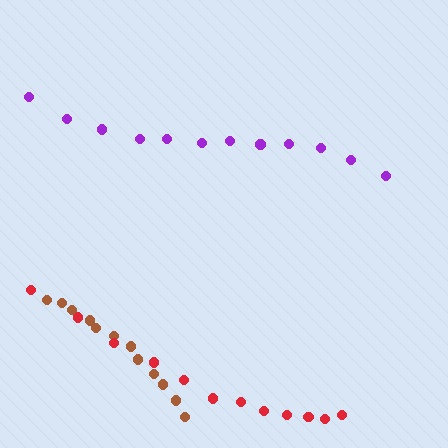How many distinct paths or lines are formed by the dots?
There are 3 distinct paths.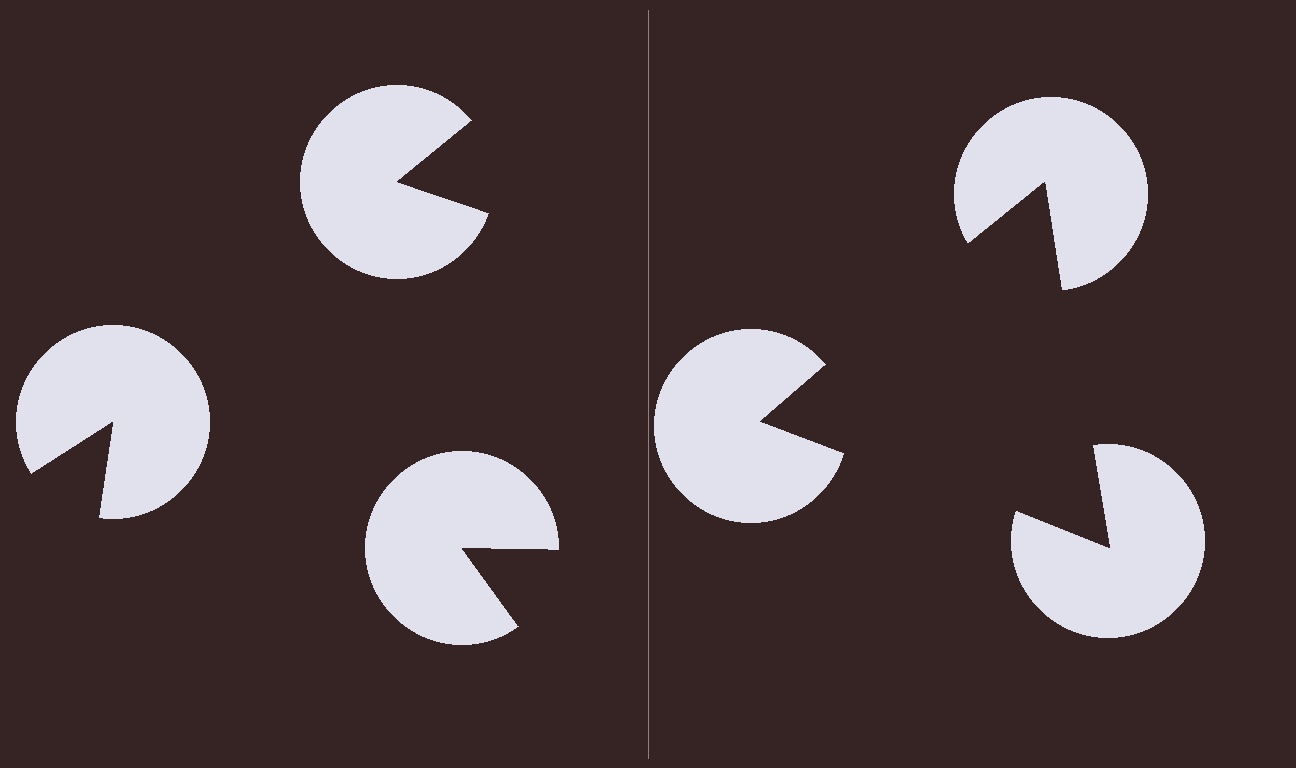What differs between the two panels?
The pac-man discs are positioned identically on both sides; only the wedge orientations differ. On the right they align to a triangle; on the left they are misaligned.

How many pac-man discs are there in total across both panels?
6 — 3 on each side.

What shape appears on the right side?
An illusory triangle.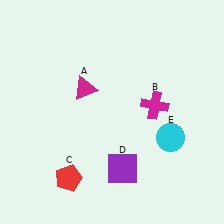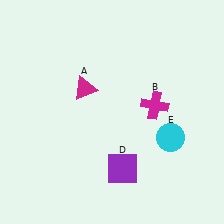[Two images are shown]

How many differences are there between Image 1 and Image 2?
There is 1 difference between the two images.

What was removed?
The red pentagon (C) was removed in Image 2.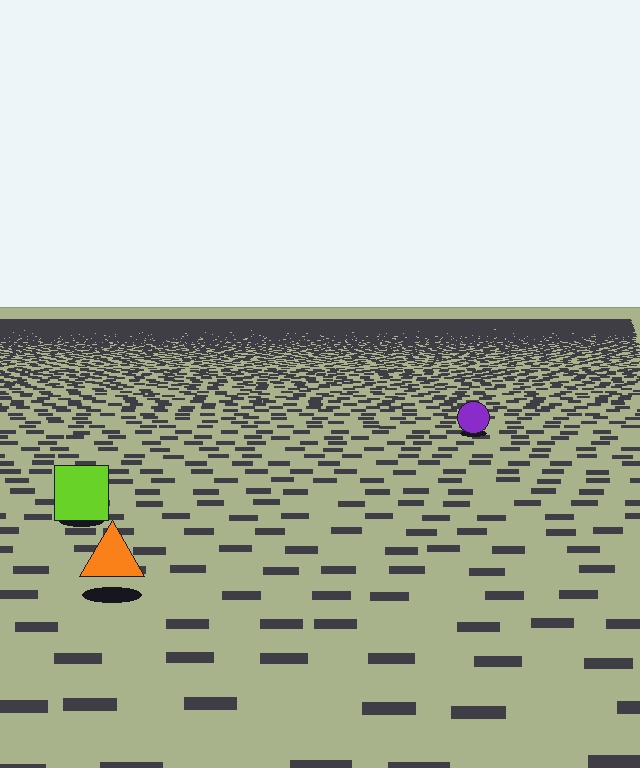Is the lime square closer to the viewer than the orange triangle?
No. The orange triangle is closer — you can tell from the texture gradient: the ground texture is coarser near it.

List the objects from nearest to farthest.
From nearest to farthest: the orange triangle, the lime square, the purple circle.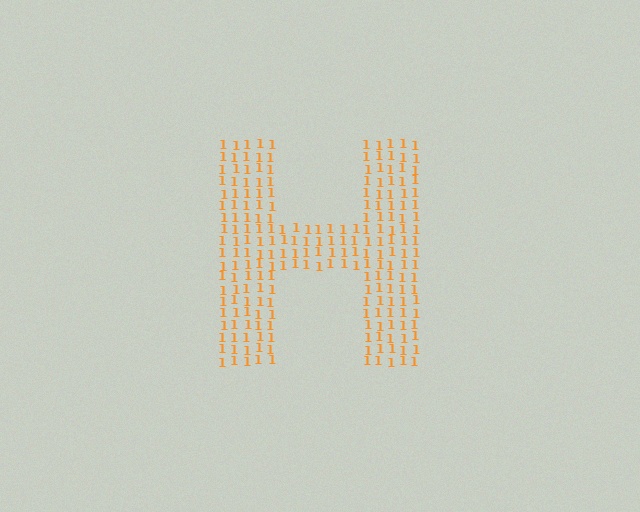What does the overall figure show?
The overall figure shows the letter H.